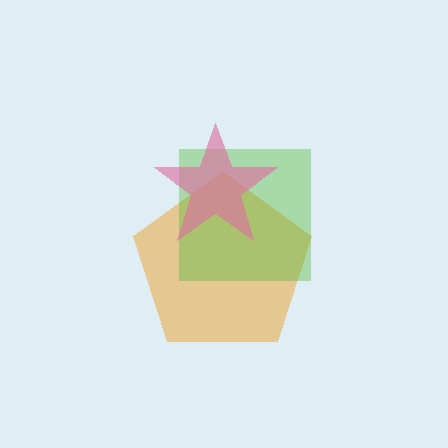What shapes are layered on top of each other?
The layered shapes are: an orange pentagon, a lime square, a pink star.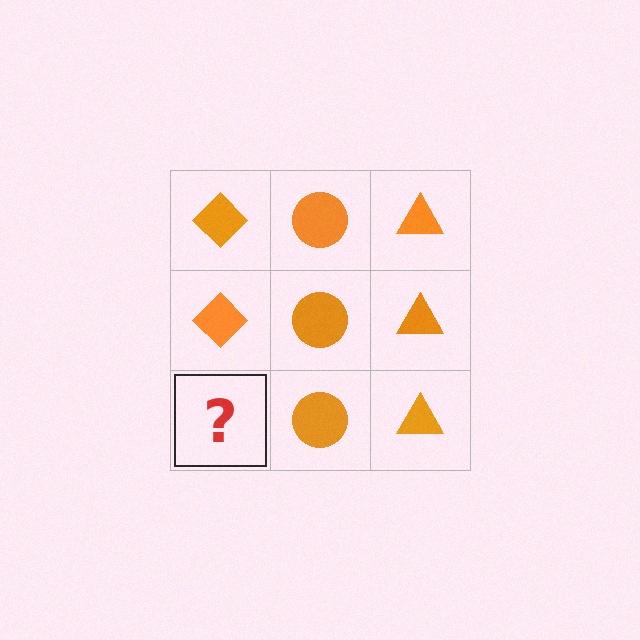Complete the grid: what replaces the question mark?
The question mark should be replaced with an orange diamond.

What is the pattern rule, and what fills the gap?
The rule is that each column has a consistent shape. The gap should be filled with an orange diamond.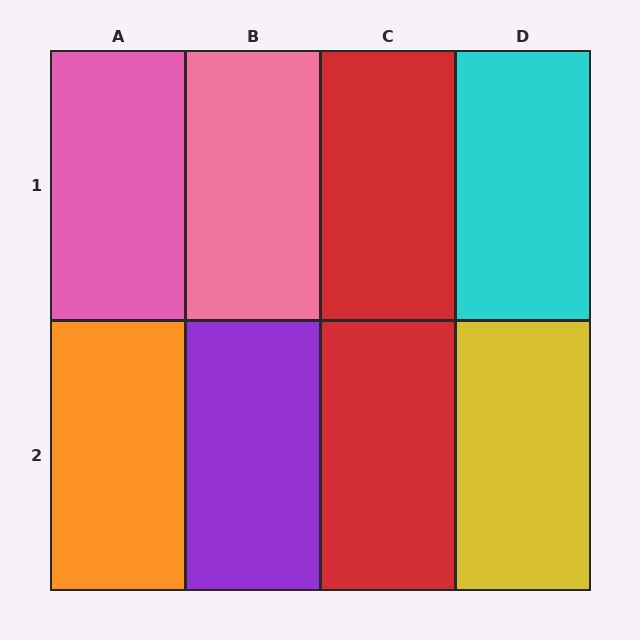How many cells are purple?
1 cell is purple.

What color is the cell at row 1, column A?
Pink.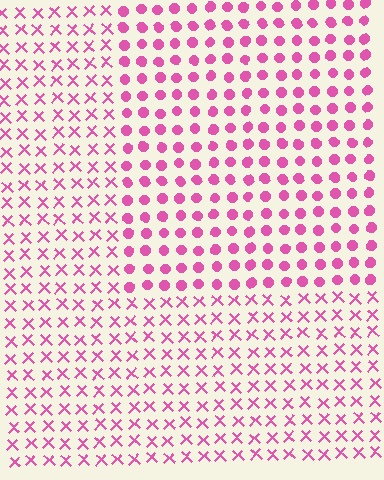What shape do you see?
I see a rectangle.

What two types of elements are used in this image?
The image uses circles inside the rectangle region and X marks outside it.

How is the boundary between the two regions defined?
The boundary is defined by a change in element shape: circles inside vs. X marks outside. All elements share the same color and spacing.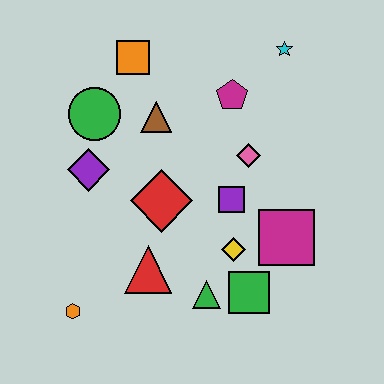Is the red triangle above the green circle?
No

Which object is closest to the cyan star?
The magenta pentagon is closest to the cyan star.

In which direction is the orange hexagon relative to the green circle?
The orange hexagon is below the green circle.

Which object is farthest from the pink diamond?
The orange hexagon is farthest from the pink diamond.